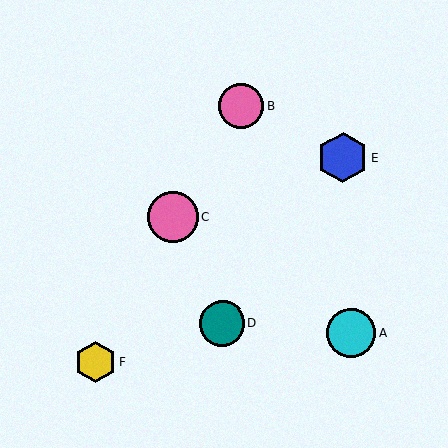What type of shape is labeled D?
Shape D is a teal circle.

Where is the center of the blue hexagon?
The center of the blue hexagon is at (343, 157).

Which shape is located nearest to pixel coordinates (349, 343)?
The cyan circle (labeled A) at (351, 333) is nearest to that location.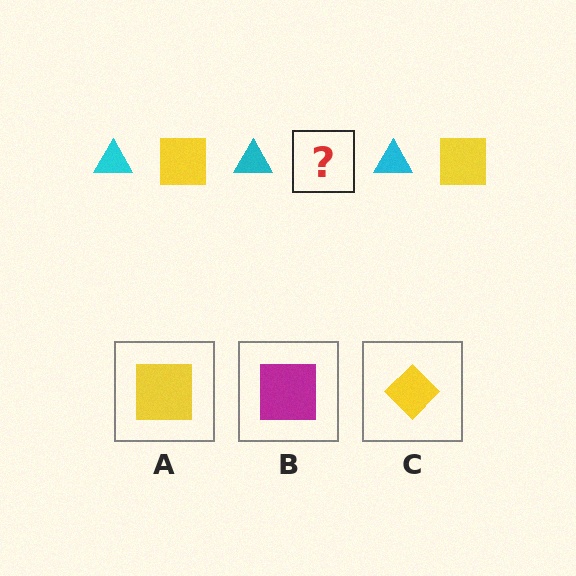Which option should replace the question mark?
Option A.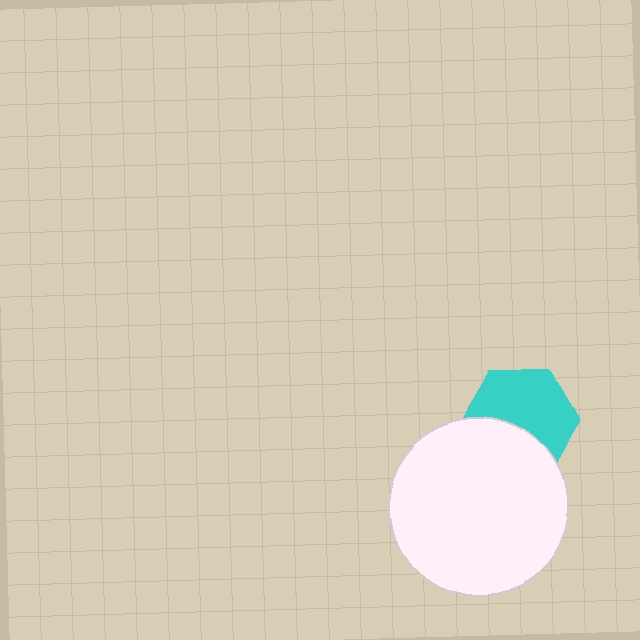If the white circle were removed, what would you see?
You would see the complete cyan hexagon.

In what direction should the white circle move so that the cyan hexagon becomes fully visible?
The white circle should move down. That is the shortest direction to clear the overlap and leave the cyan hexagon fully visible.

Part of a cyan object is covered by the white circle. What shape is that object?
It is a hexagon.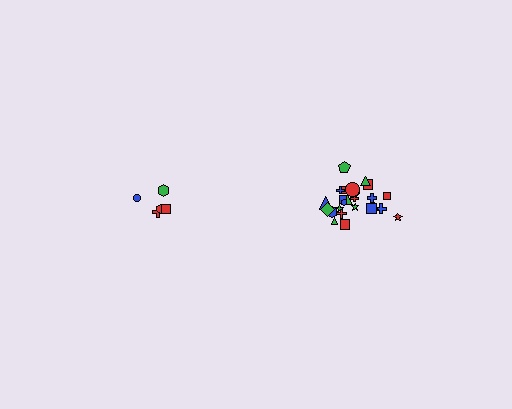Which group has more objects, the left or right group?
The right group.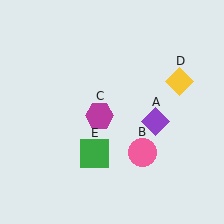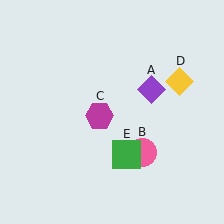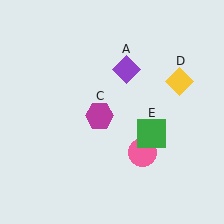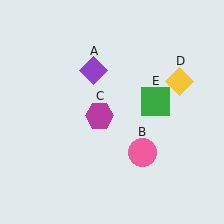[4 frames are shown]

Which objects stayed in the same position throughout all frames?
Pink circle (object B) and magenta hexagon (object C) and yellow diamond (object D) remained stationary.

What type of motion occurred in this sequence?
The purple diamond (object A), green square (object E) rotated counterclockwise around the center of the scene.